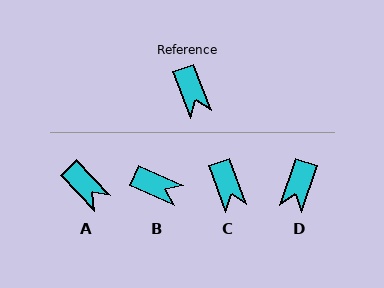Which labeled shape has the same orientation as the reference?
C.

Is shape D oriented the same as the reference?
No, it is off by about 40 degrees.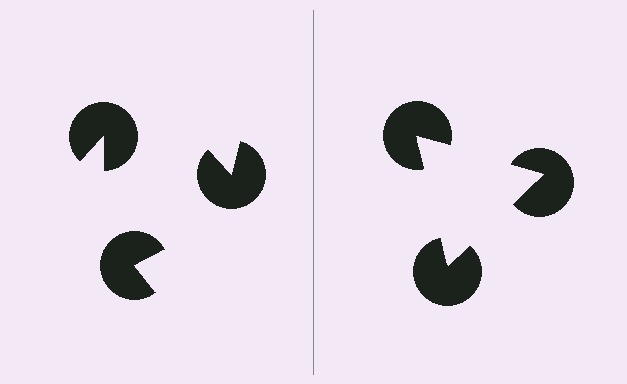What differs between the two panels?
The pac-man discs are positioned identically on both sides; only the wedge orientations differ. On the right they align to a triangle; on the left they are misaligned.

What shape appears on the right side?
An illusory triangle.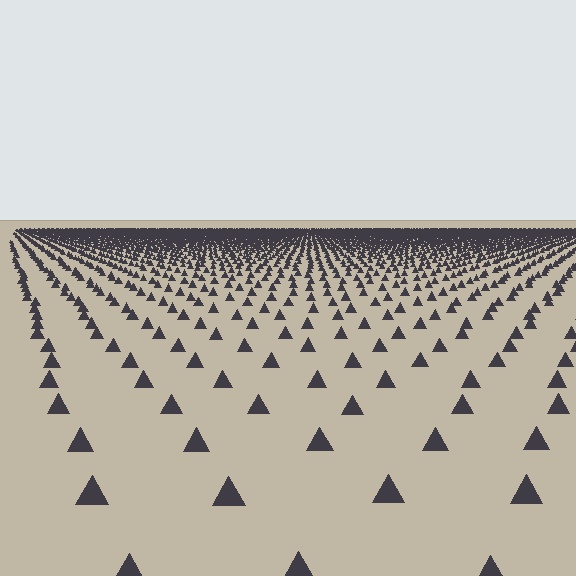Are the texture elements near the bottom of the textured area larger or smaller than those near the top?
Larger. Near the bottom, elements are closer to the viewer and appear at a bigger on-screen size.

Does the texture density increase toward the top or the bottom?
Density increases toward the top.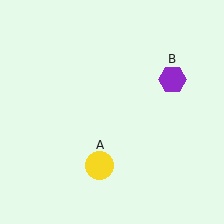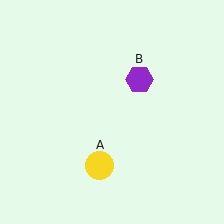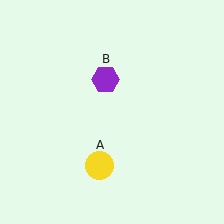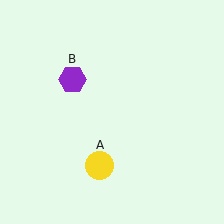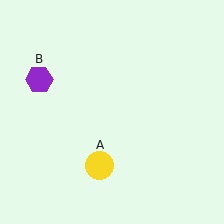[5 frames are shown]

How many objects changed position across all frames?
1 object changed position: purple hexagon (object B).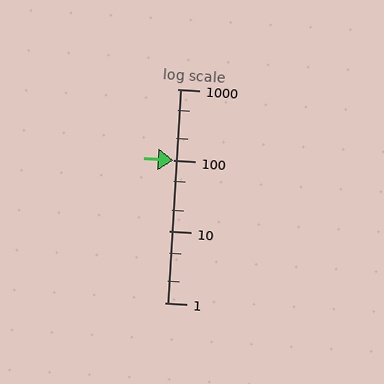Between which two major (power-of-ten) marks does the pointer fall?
The pointer is between 10 and 100.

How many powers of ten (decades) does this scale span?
The scale spans 3 decades, from 1 to 1000.